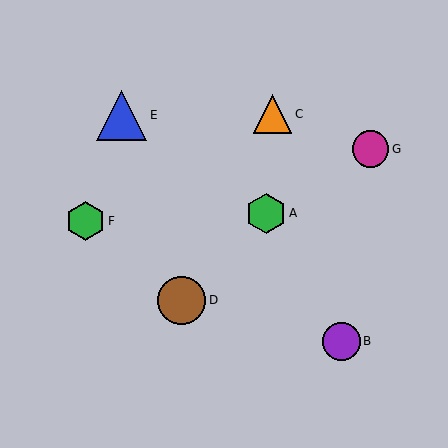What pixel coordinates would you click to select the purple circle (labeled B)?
Click at (341, 341) to select the purple circle B.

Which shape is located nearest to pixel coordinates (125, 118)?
The blue triangle (labeled E) at (122, 115) is nearest to that location.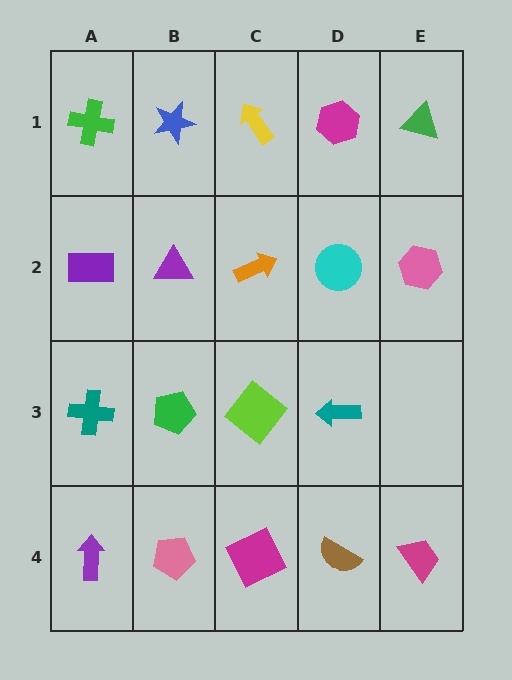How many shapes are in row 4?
5 shapes.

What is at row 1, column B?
A blue star.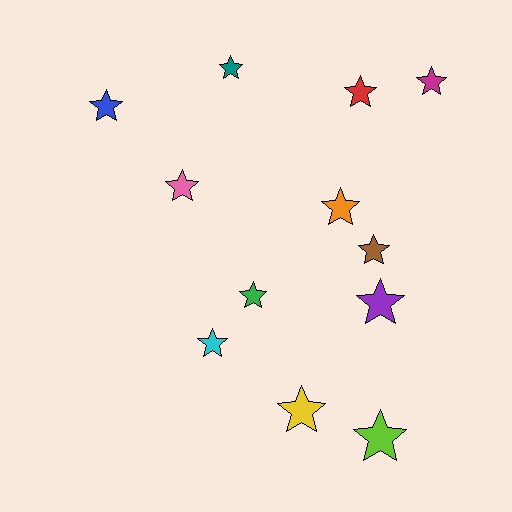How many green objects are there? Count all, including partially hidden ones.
There is 1 green object.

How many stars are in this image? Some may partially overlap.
There are 12 stars.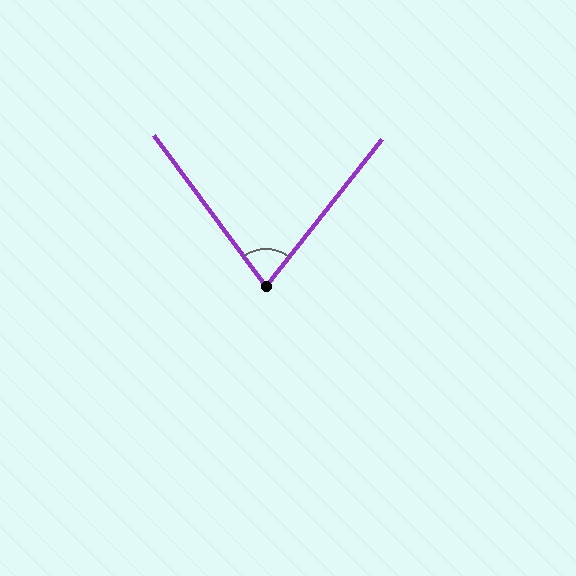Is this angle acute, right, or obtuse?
It is acute.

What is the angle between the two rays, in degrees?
Approximately 75 degrees.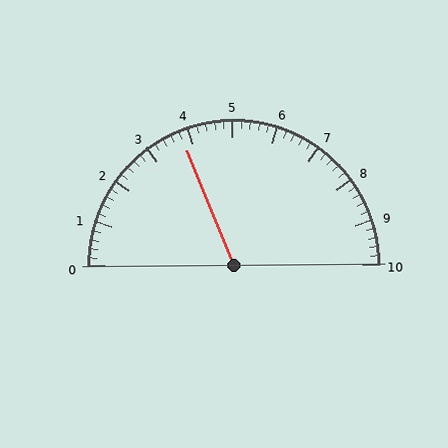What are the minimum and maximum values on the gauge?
The gauge ranges from 0 to 10.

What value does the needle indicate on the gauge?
The needle indicates approximately 3.8.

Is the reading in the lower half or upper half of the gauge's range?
The reading is in the lower half of the range (0 to 10).